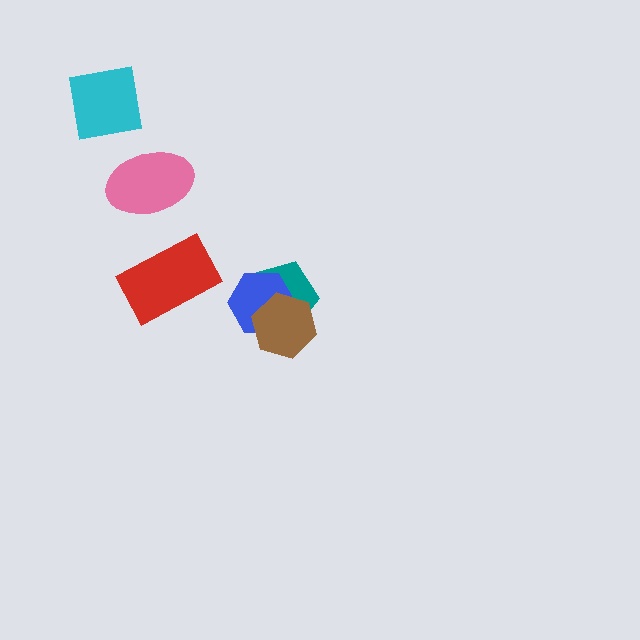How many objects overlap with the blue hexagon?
2 objects overlap with the blue hexagon.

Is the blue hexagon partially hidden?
Yes, it is partially covered by another shape.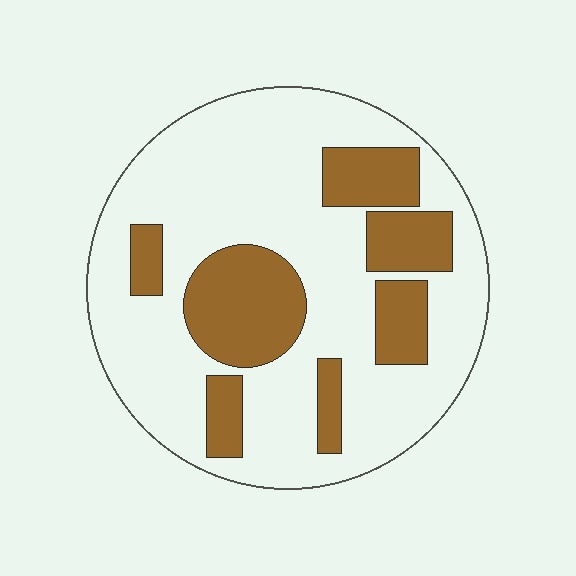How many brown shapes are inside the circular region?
7.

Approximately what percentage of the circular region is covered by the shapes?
Approximately 30%.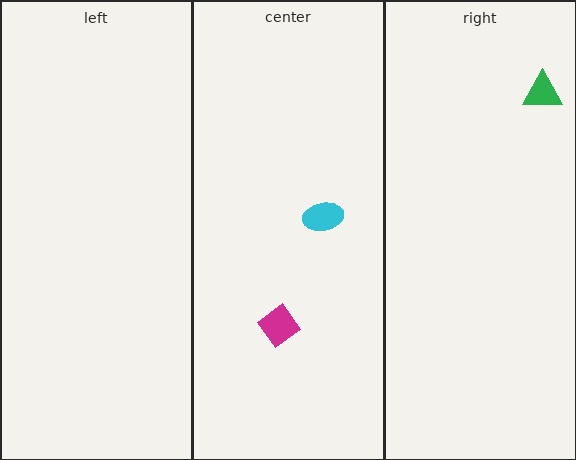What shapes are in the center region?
The cyan ellipse, the magenta diamond.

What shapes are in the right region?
The green triangle.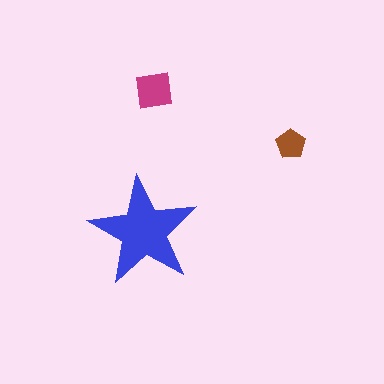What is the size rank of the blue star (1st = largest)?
1st.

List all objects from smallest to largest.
The brown pentagon, the magenta square, the blue star.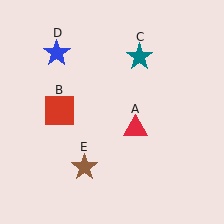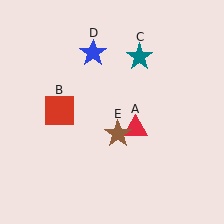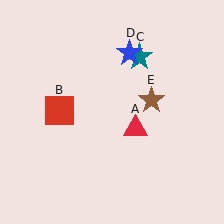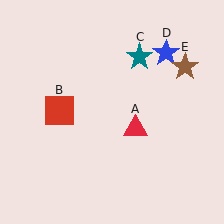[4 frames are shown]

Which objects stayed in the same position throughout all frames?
Red triangle (object A) and red square (object B) and teal star (object C) remained stationary.